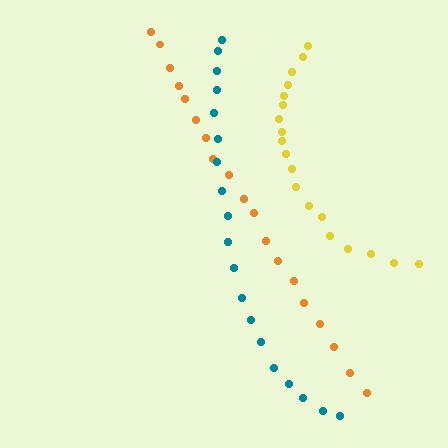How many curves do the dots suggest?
There are 3 distinct paths.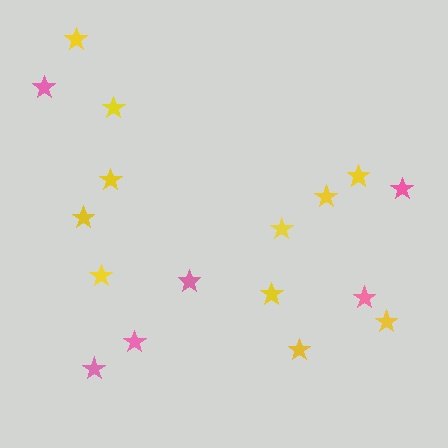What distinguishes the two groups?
There are 2 groups: one group of pink stars (6) and one group of yellow stars (11).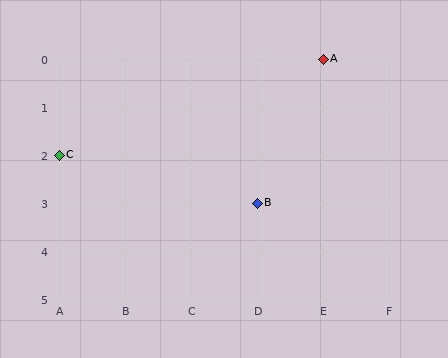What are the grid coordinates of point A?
Point A is at grid coordinates (E, 0).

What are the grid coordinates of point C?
Point C is at grid coordinates (A, 2).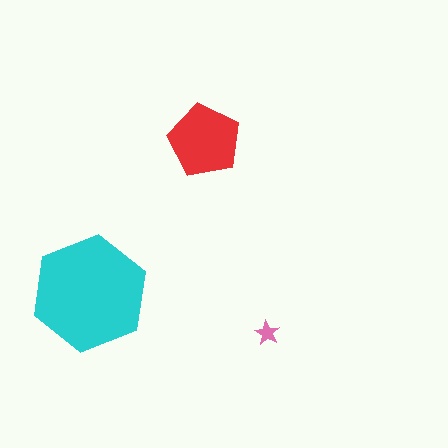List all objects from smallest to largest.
The pink star, the red pentagon, the cyan hexagon.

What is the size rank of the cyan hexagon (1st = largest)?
1st.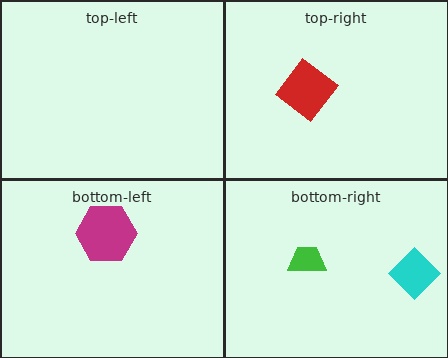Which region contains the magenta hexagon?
The bottom-left region.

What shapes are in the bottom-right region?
The cyan diamond, the green trapezoid.